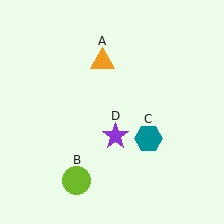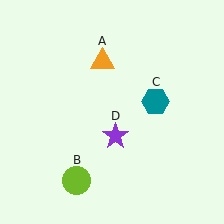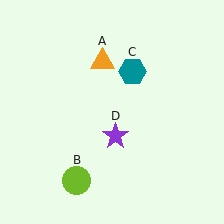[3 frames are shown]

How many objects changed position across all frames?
1 object changed position: teal hexagon (object C).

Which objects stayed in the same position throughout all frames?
Orange triangle (object A) and lime circle (object B) and purple star (object D) remained stationary.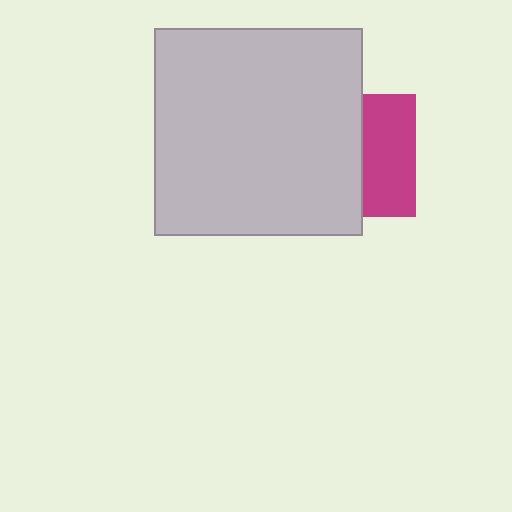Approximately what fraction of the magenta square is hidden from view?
Roughly 57% of the magenta square is hidden behind the light gray square.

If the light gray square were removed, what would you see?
You would see the complete magenta square.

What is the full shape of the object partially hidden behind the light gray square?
The partially hidden object is a magenta square.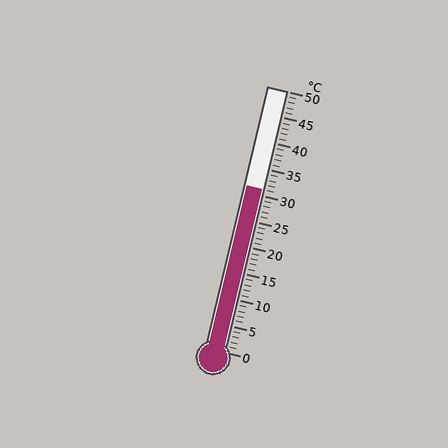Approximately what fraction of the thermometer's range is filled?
The thermometer is filled to approximately 60% of its range.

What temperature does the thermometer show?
The thermometer shows approximately 31°C.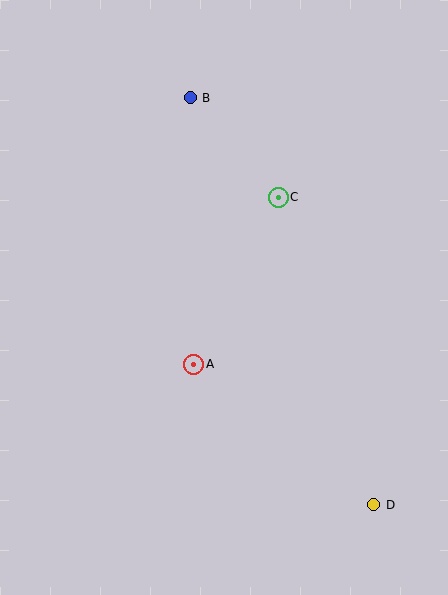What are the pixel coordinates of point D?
Point D is at (374, 505).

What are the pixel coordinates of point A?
Point A is at (194, 364).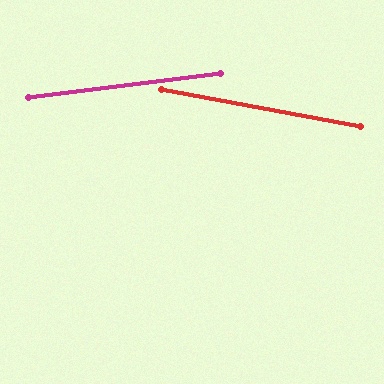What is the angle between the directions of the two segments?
Approximately 17 degrees.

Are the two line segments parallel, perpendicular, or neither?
Neither parallel nor perpendicular — they differ by about 17°.